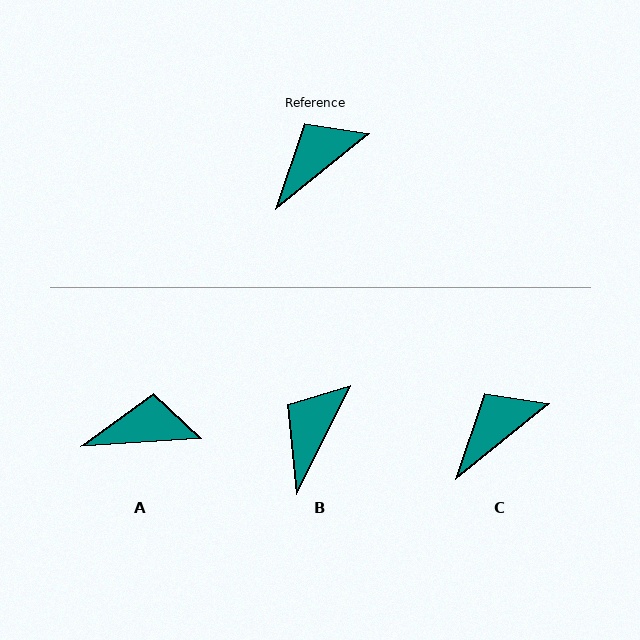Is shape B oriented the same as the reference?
No, it is off by about 25 degrees.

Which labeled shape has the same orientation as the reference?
C.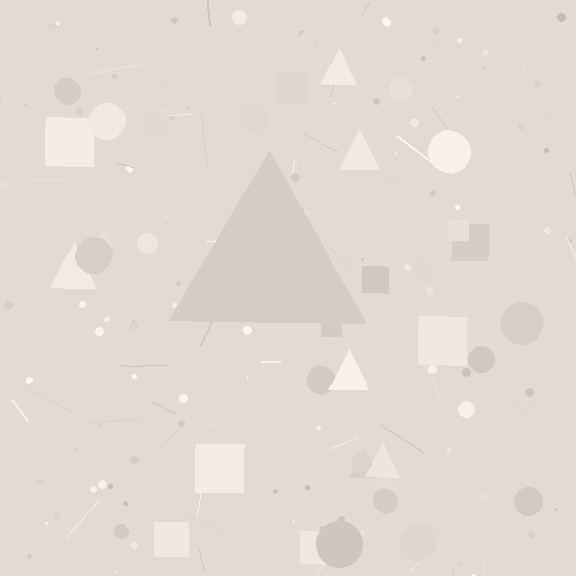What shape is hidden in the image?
A triangle is hidden in the image.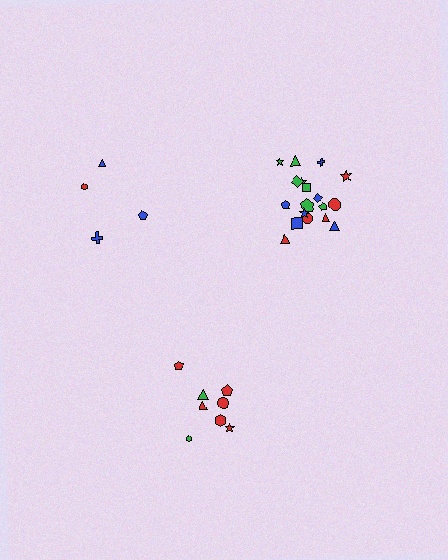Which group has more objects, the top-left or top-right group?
The top-right group.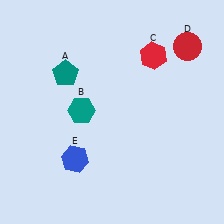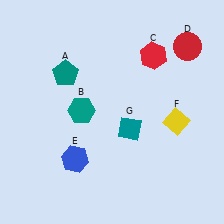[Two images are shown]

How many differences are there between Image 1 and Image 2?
There are 2 differences between the two images.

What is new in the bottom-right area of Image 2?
A teal diamond (G) was added in the bottom-right area of Image 2.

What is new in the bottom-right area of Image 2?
A yellow diamond (F) was added in the bottom-right area of Image 2.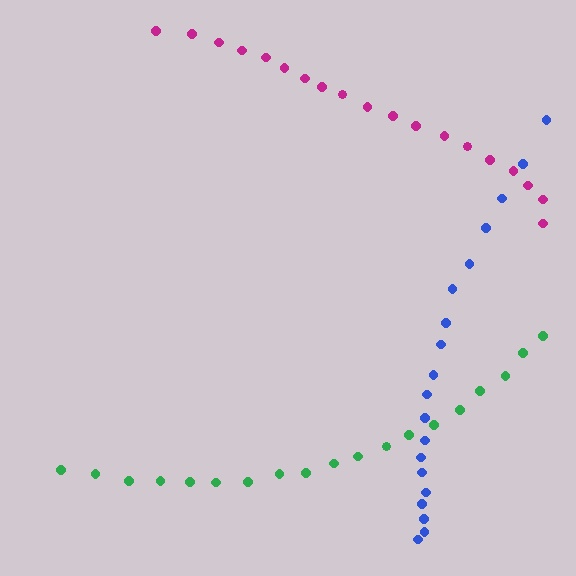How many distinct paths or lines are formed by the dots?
There are 3 distinct paths.